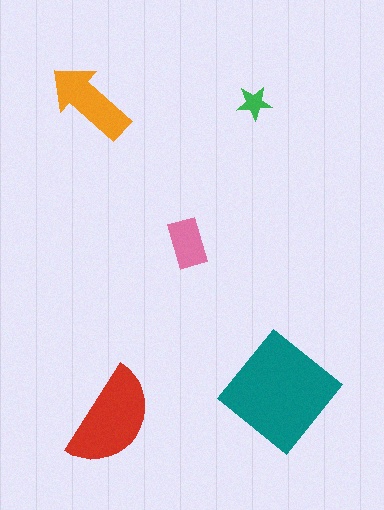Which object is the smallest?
The green star.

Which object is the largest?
The teal diamond.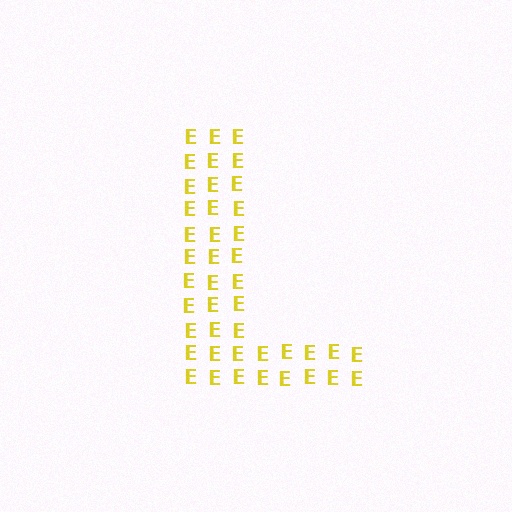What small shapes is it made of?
It is made of small letter E's.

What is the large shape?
The large shape is the letter L.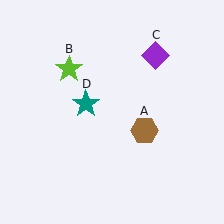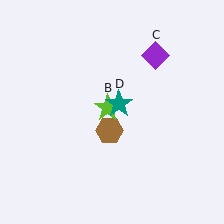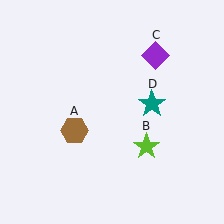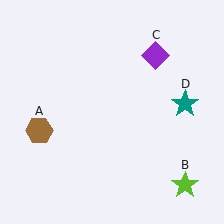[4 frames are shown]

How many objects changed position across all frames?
3 objects changed position: brown hexagon (object A), lime star (object B), teal star (object D).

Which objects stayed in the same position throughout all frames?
Purple diamond (object C) remained stationary.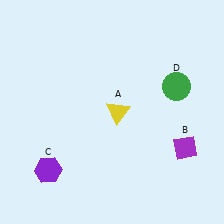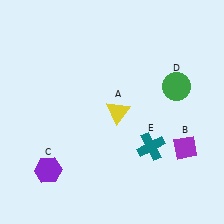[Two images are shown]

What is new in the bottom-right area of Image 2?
A teal cross (E) was added in the bottom-right area of Image 2.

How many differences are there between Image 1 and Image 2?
There is 1 difference between the two images.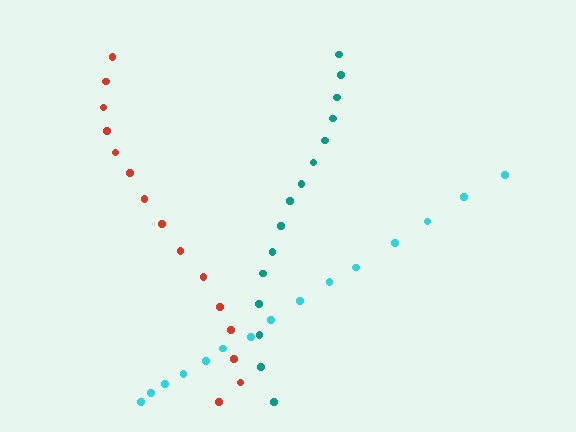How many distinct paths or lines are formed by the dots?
There are 3 distinct paths.